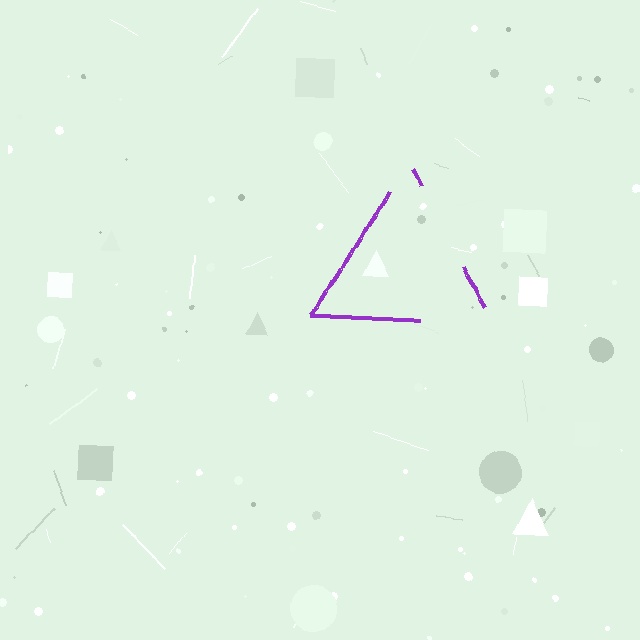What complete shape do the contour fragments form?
The contour fragments form a triangle.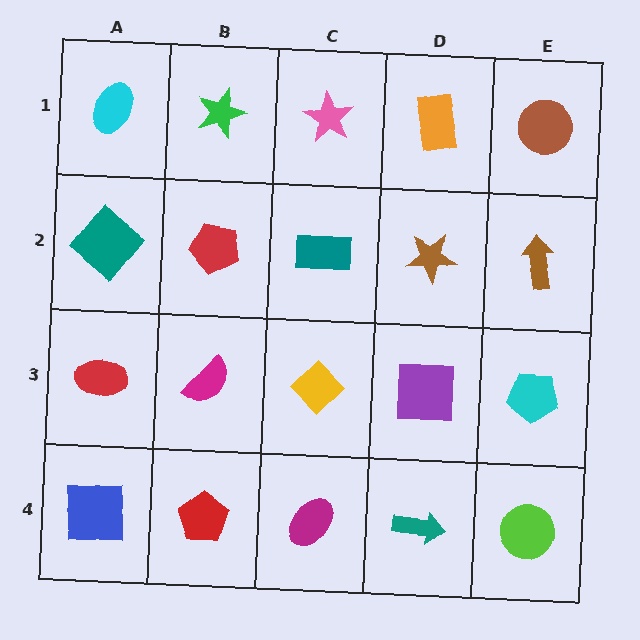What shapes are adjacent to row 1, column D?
A brown star (row 2, column D), a pink star (row 1, column C), a brown circle (row 1, column E).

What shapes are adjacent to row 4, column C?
A yellow diamond (row 3, column C), a red pentagon (row 4, column B), a teal arrow (row 4, column D).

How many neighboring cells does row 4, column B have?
3.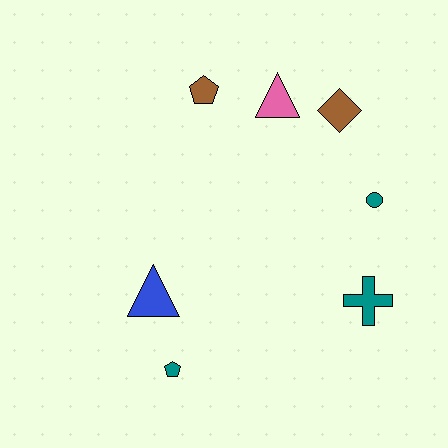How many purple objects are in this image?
There are no purple objects.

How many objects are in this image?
There are 7 objects.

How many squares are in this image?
There are no squares.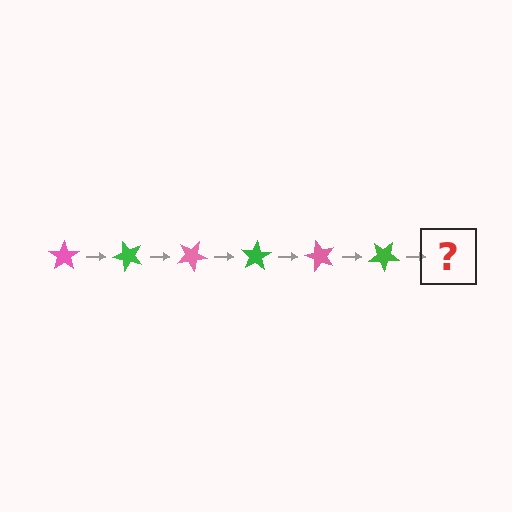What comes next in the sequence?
The next element should be a pink star, rotated 300 degrees from the start.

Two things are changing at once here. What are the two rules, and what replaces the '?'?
The two rules are that it rotates 50 degrees each step and the color cycles through pink and green. The '?' should be a pink star, rotated 300 degrees from the start.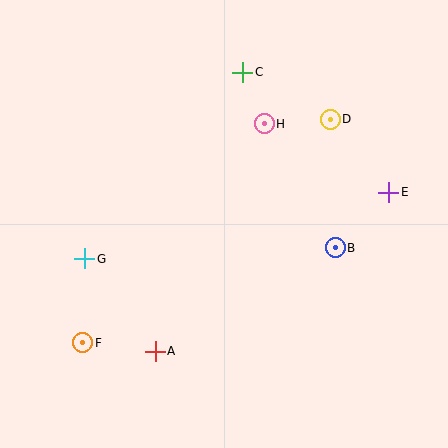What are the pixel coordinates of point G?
Point G is at (85, 259).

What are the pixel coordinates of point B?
Point B is at (335, 248).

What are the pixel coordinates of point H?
Point H is at (264, 124).